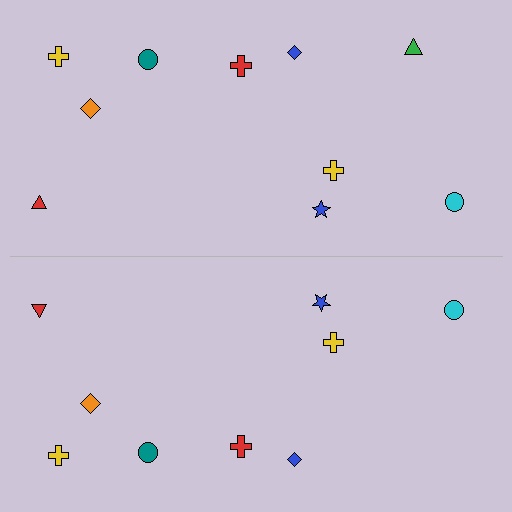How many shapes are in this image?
There are 19 shapes in this image.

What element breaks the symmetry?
A green triangle is missing from the bottom side.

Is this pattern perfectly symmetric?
No, the pattern is not perfectly symmetric. A green triangle is missing from the bottom side.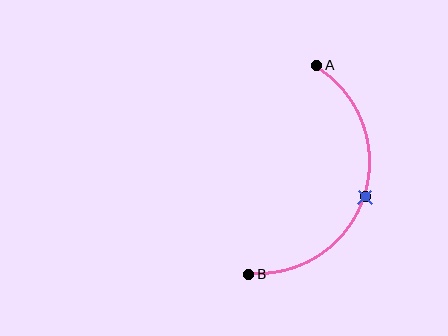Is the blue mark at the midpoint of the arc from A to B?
Yes. The blue mark lies on the arc at equal arc-length from both A and B — it is the arc midpoint.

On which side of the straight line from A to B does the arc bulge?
The arc bulges to the right of the straight line connecting A and B.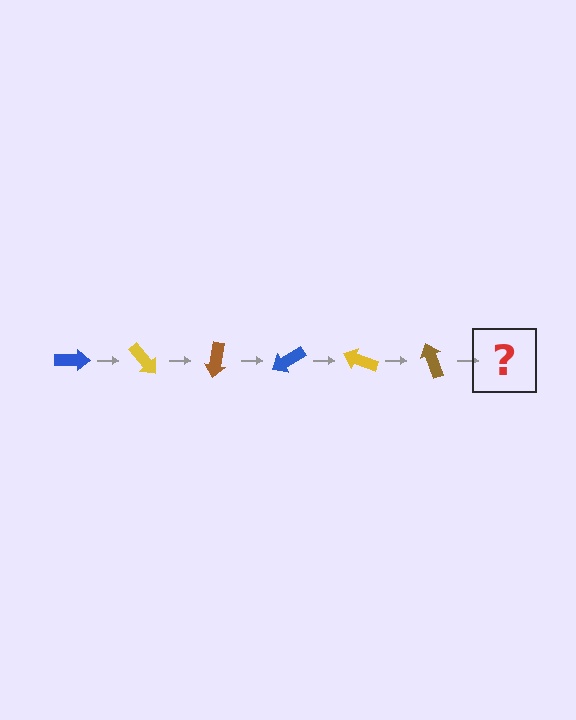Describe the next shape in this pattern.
It should be a blue arrow, rotated 300 degrees from the start.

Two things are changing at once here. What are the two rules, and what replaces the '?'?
The two rules are that it rotates 50 degrees each step and the color cycles through blue, yellow, and brown. The '?' should be a blue arrow, rotated 300 degrees from the start.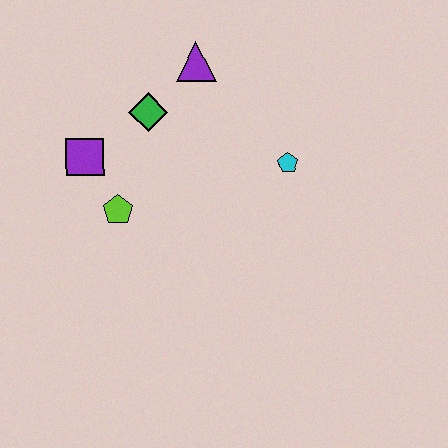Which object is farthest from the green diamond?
The cyan pentagon is farthest from the green diamond.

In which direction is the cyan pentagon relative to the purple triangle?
The cyan pentagon is below the purple triangle.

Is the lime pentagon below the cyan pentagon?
Yes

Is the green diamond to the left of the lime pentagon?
No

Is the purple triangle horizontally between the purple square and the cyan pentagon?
Yes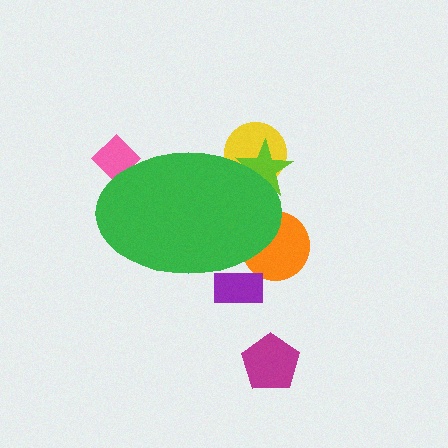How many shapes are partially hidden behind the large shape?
5 shapes are partially hidden.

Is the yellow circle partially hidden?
Yes, the yellow circle is partially hidden behind the green ellipse.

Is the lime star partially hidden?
Yes, the lime star is partially hidden behind the green ellipse.